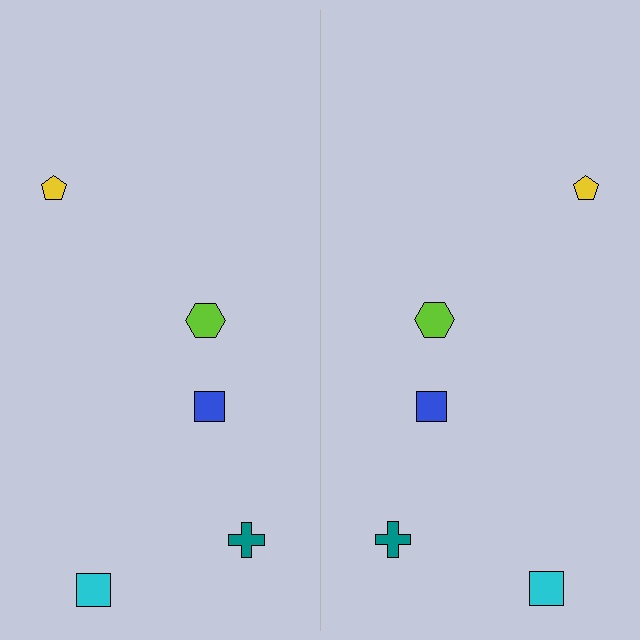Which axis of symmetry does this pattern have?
The pattern has a vertical axis of symmetry running through the center of the image.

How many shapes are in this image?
There are 10 shapes in this image.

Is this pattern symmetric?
Yes, this pattern has bilateral (reflection) symmetry.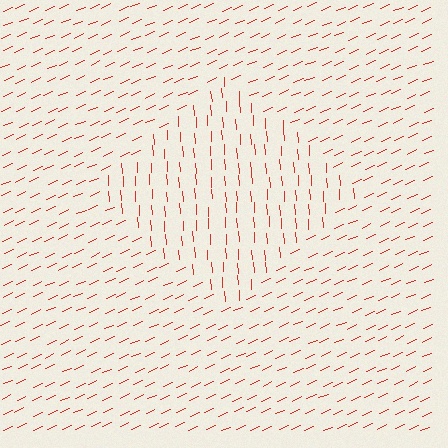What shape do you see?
I see a diamond.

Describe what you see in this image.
The image is filled with small red line segments. A diamond region in the image has lines oriented differently from the surrounding lines, creating a visible texture boundary.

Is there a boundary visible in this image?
Yes, there is a texture boundary formed by a change in line orientation.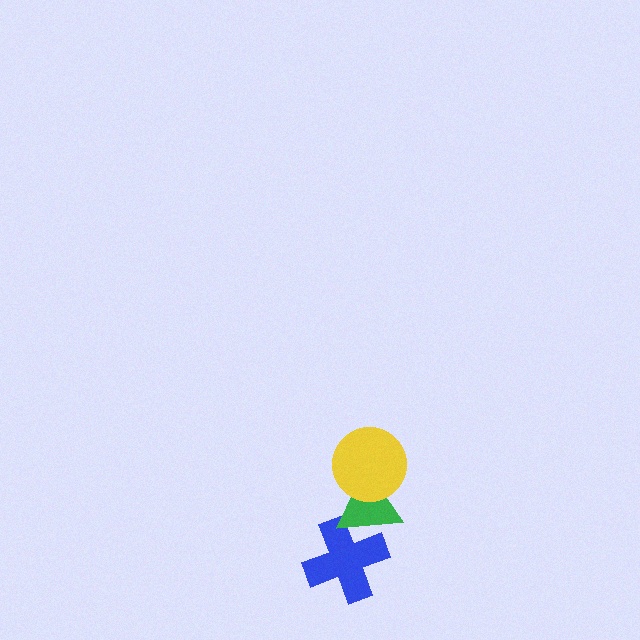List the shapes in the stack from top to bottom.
From top to bottom: the yellow circle, the green triangle, the blue cross.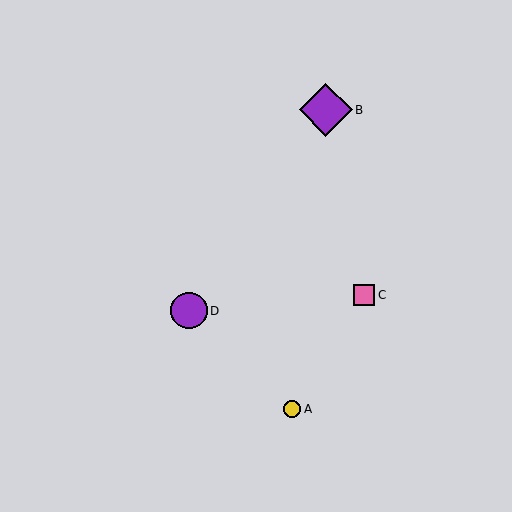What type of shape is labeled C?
Shape C is a pink square.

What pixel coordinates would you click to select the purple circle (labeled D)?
Click at (189, 311) to select the purple circle D.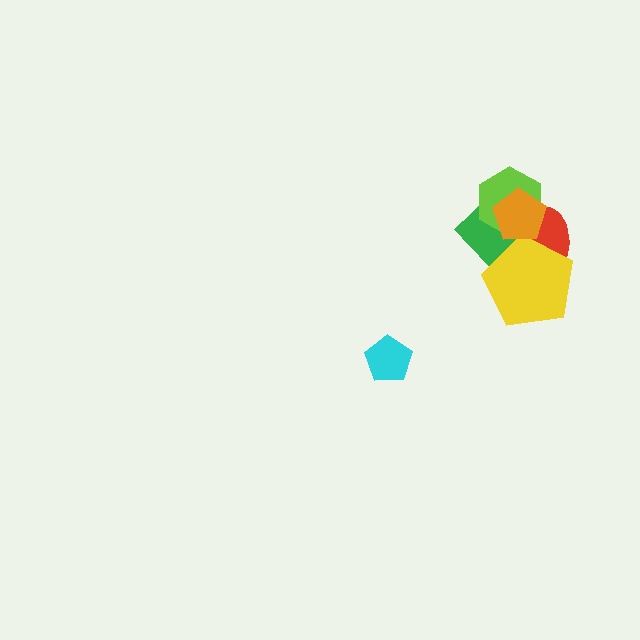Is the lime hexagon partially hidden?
Yes, it is partially covered by another shape.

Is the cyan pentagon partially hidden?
No, no other shape covers it.